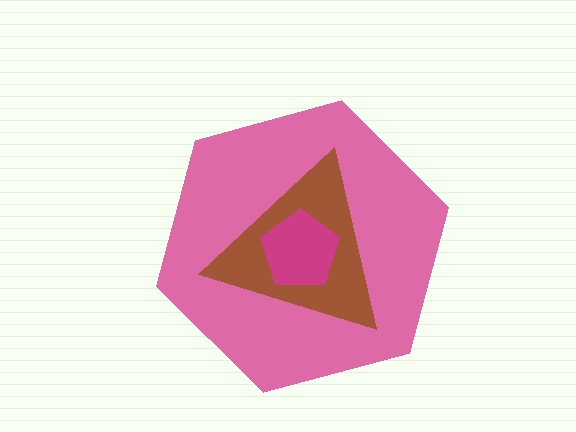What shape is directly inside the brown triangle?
The magenta pentagon.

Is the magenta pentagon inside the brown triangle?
Yes.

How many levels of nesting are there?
3.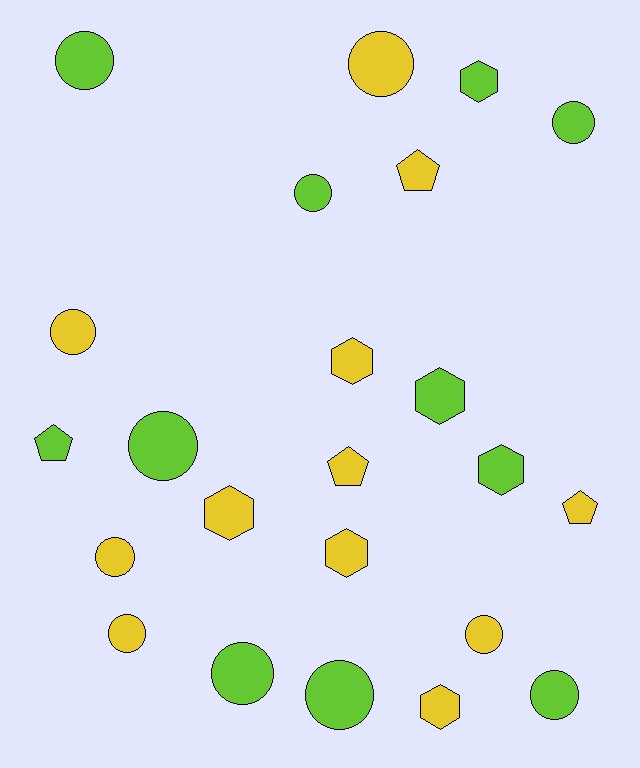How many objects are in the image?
There are 23 objects.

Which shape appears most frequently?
Circle, with 12 objects.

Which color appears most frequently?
Yellow, with 12 objects.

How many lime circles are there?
There are 7 lime circles.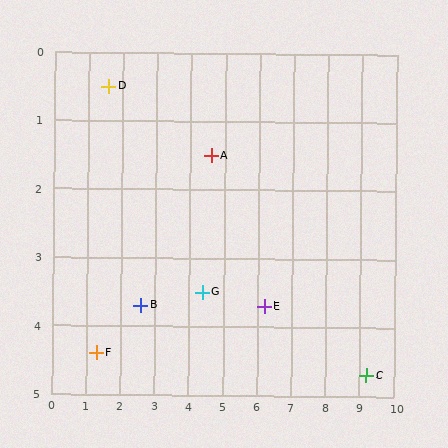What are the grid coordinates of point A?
Point A is at approximately (4.6, 1.5).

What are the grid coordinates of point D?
Point D is at approximately (1.6, 0.5).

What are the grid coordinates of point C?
Point C is at approximately (9.2, 4.7).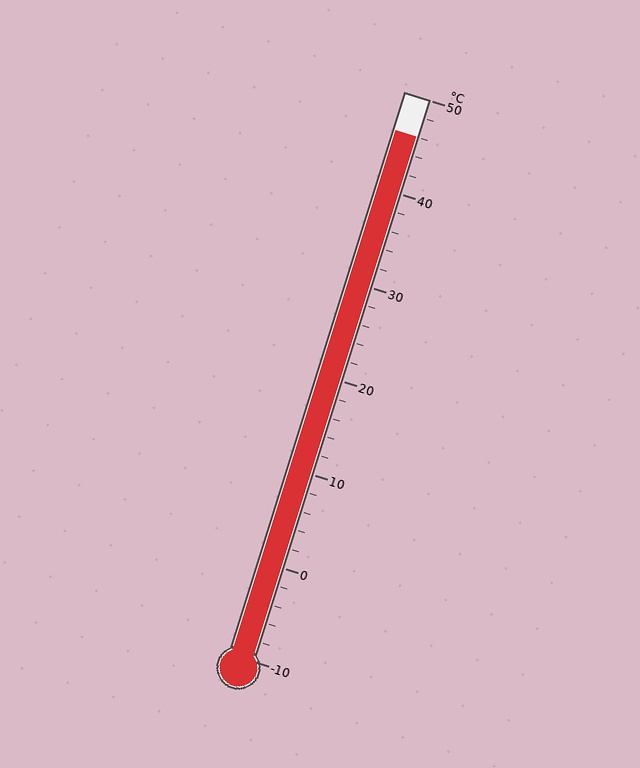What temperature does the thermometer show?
The thermometer shows approximately 46°C.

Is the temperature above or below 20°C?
The temperature is above 20°C.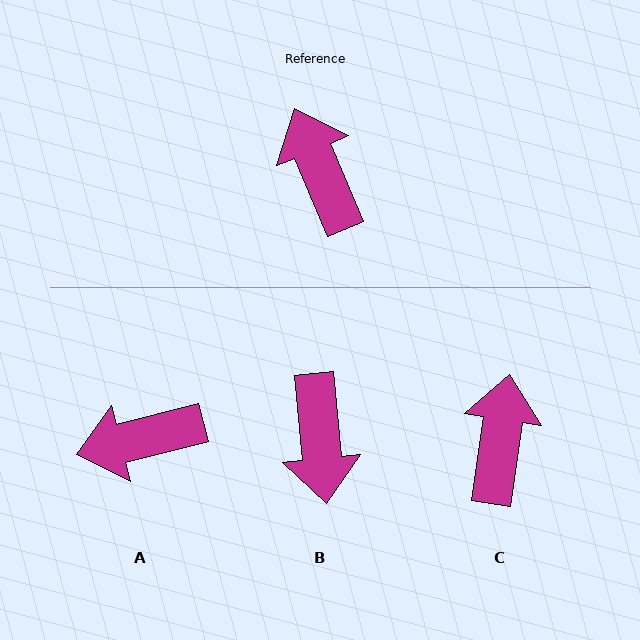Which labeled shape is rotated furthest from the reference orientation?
B, about 163 degrees away.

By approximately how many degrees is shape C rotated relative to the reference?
Approximately 31 degrees clockwise.